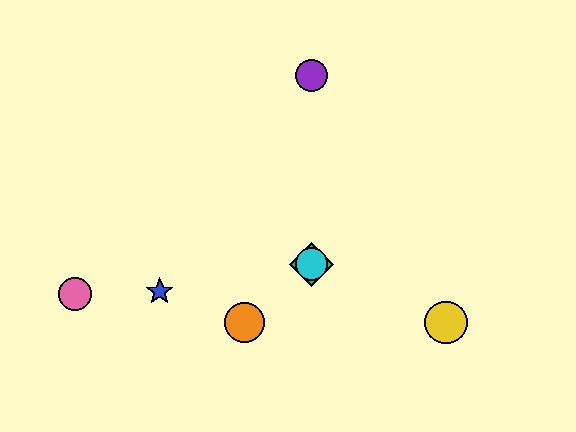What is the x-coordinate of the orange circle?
The orange circle is at x≈244.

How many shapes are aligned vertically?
4 shapes (the red diamond, the green diamond, the purple circle, the cyan circle) are aligned vertically.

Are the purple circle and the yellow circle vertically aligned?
No, the purple circle is at x≈312 and the yellow circle is at x≈446.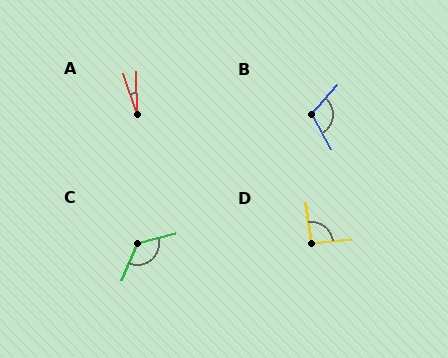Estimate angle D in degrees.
Approximately 92 degrees.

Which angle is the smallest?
A, at approximately 17 degrees.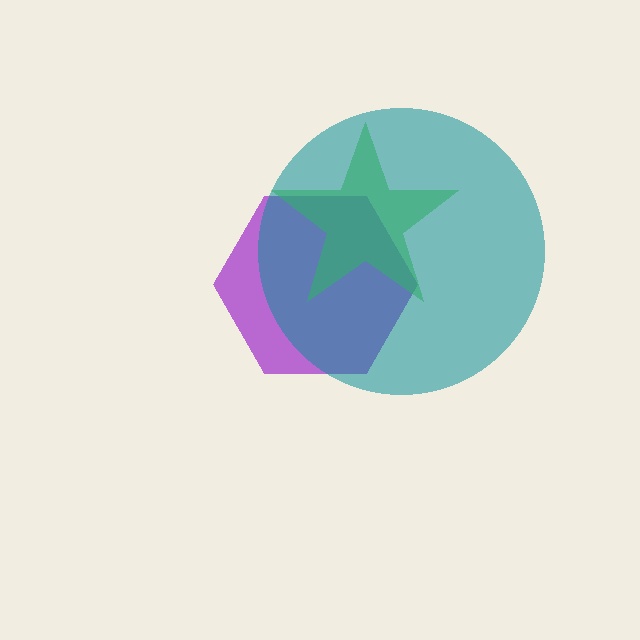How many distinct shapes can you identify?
There are 3 distinct shapes: a purple hexagon, a lime star, a teal circle.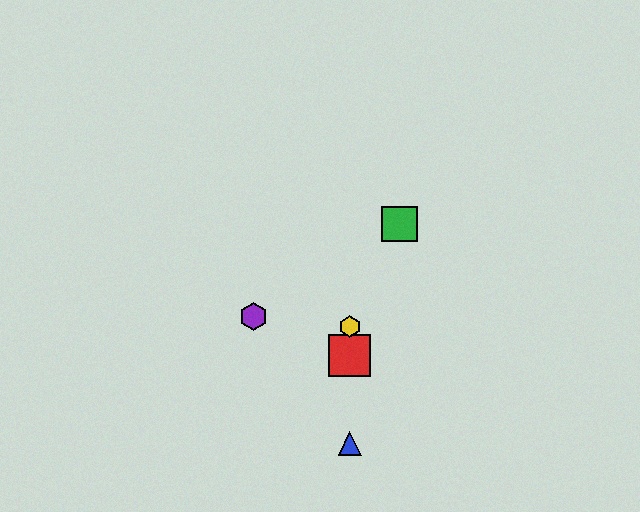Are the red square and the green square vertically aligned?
No, the red square is at x≈350 and the green square is at x≈400.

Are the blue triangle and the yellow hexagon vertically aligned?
Yes, both are at x≈350.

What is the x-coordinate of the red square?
The red square is at x≈350.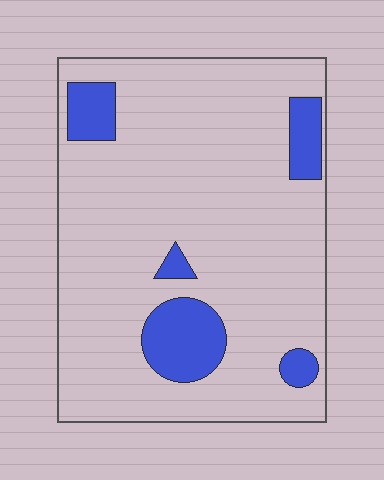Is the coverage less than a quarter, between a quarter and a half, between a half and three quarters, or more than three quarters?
Less than a quarter.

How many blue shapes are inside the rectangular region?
5.